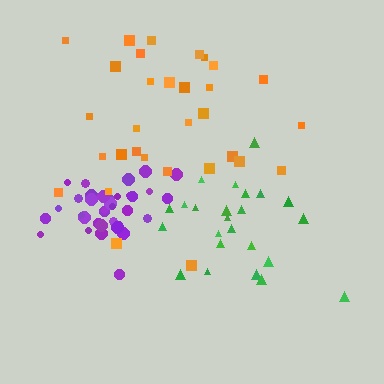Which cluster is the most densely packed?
Purple.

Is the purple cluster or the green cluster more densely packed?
Purple.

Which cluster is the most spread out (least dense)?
Orange.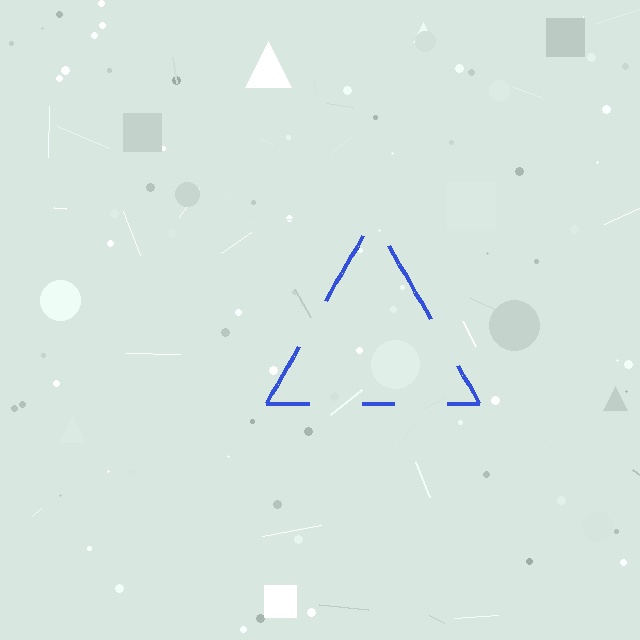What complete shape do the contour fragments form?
The contour fragments form a triangle.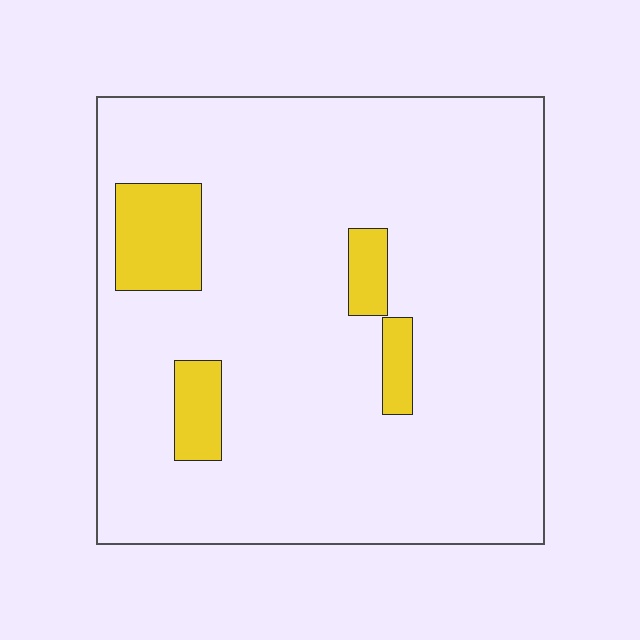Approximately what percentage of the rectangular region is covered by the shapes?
Approximately 10%.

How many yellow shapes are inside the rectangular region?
4.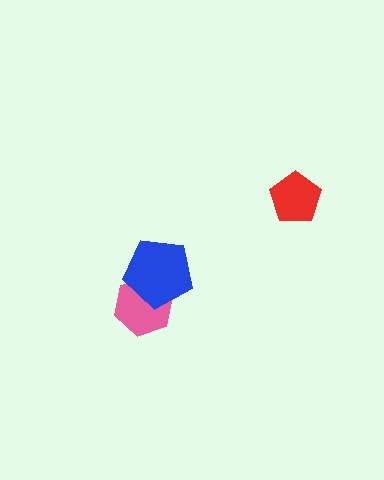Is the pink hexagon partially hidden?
Yes, it is partially covered by another shape.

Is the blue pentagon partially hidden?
No, no other shape covers it.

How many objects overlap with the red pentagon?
0 objects overlap with the red pentagon.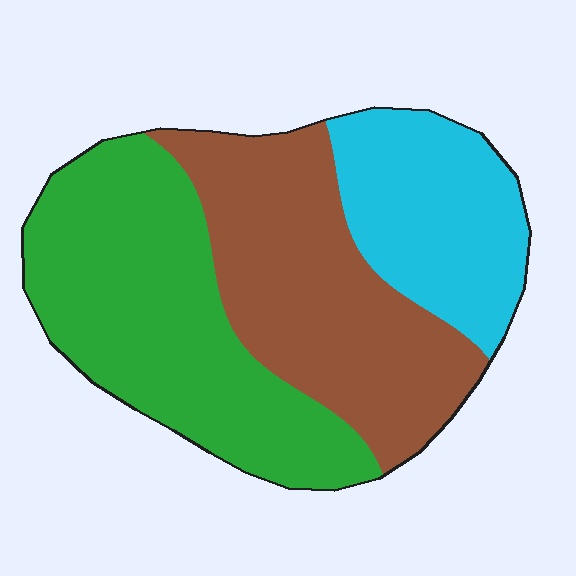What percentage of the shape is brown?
Brown takes up between a quarter and a half of the shape.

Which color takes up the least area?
Cyan, at roughly 25%.